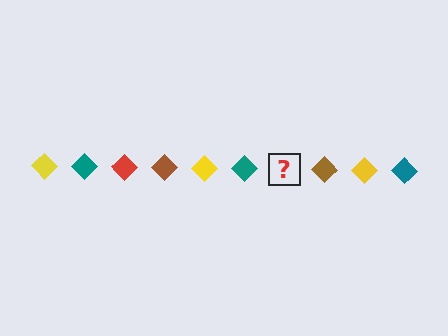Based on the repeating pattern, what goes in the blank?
The blank should be a red diamond.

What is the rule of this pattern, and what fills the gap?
The rule is that the pattern cycles through yellow, teal, red, brown diamonds. The gap should be filled with a red diamond.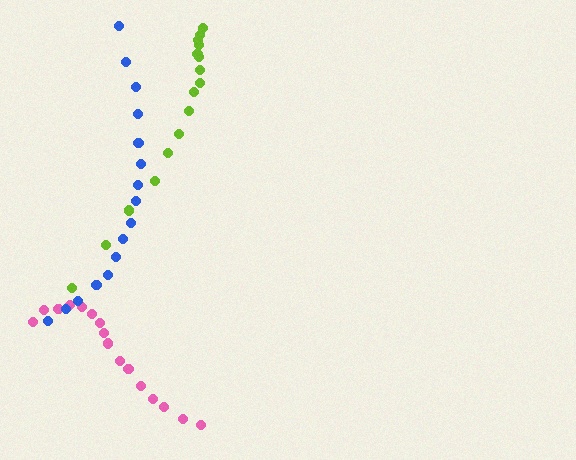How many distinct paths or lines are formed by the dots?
There are 3 distinct paths.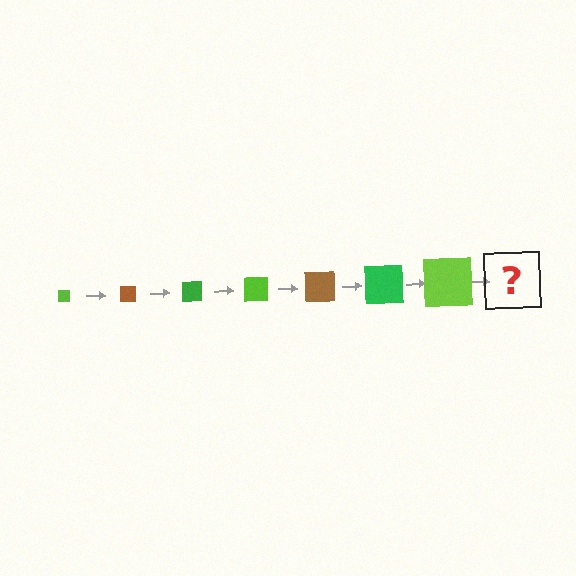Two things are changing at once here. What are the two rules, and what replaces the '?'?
The two rules are that the square grows larger each step and the color cycles through lime, brown, and green. The '?' should be a brown square, larger than the previous one.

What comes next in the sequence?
The next element should be a brown square, larger than the previous one.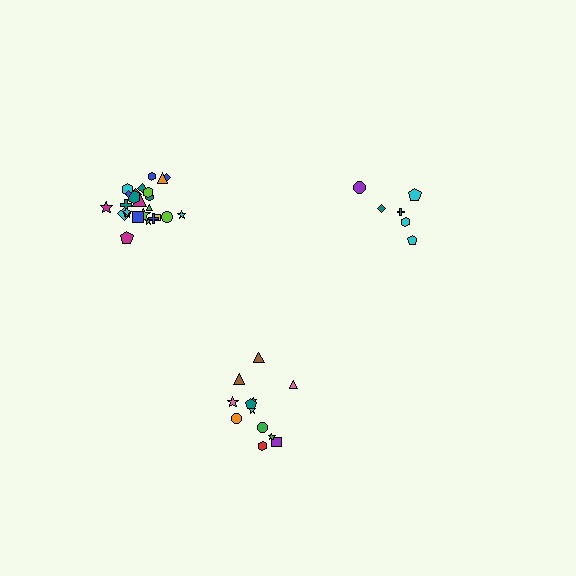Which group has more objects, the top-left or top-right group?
The top-left group.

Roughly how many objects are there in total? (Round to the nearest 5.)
Roughly 45 objects in total.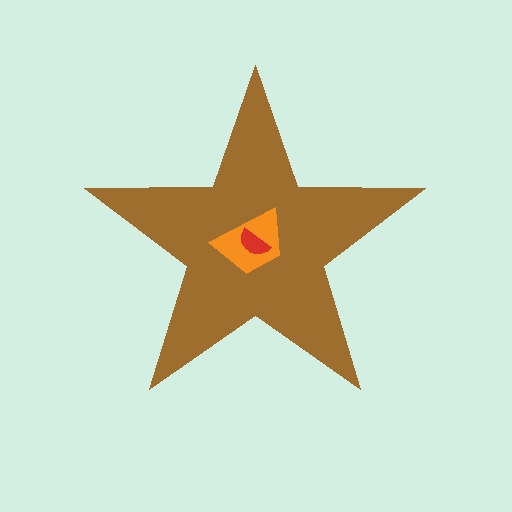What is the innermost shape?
The red semicircle.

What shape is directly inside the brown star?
The orange trapezoid.